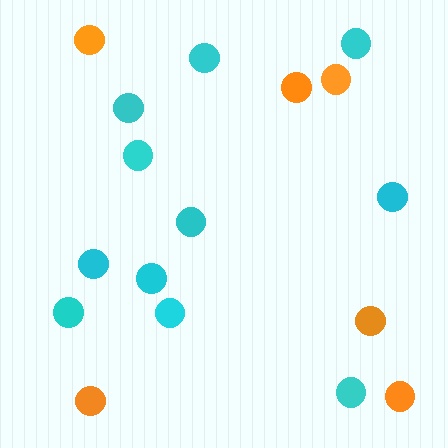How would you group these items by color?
There are 2 groups: one group of cyan circles (11) and one group of orange circles (6).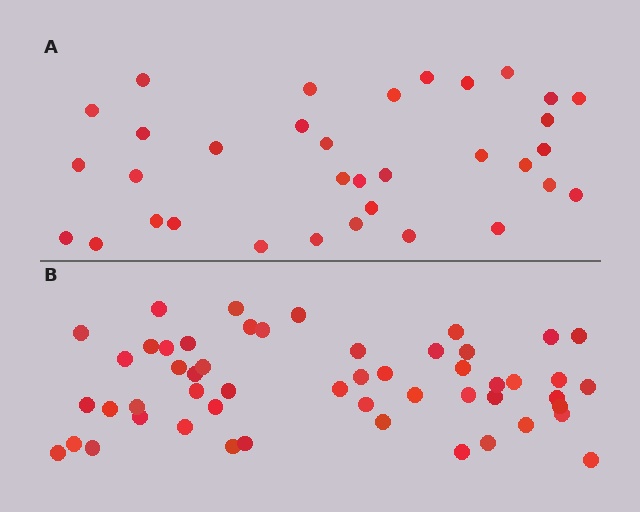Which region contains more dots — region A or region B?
Region B (the bottom region) has more dots.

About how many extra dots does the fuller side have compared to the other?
Region B has approximately 20 more dots than region A.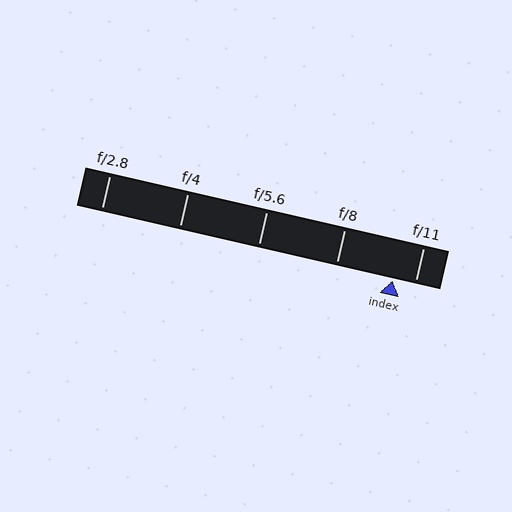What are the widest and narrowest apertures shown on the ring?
The widest aperture shown is f/2.8 and the narrowest is f/11.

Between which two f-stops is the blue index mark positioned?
The index mark is between f/8 and f/11.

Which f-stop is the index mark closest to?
The index mark is closest to f/11.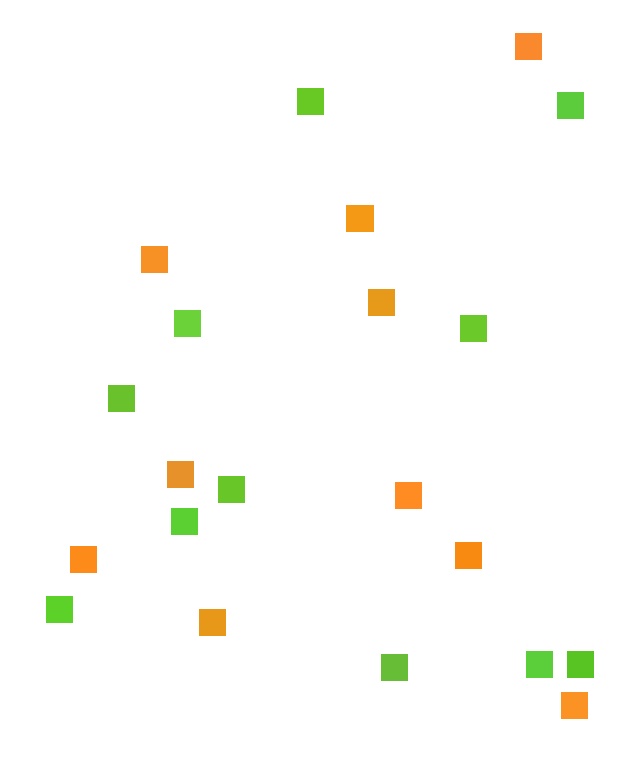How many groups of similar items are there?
There are 2 groups: one group of orange squares (10) and one group of lime squares (11).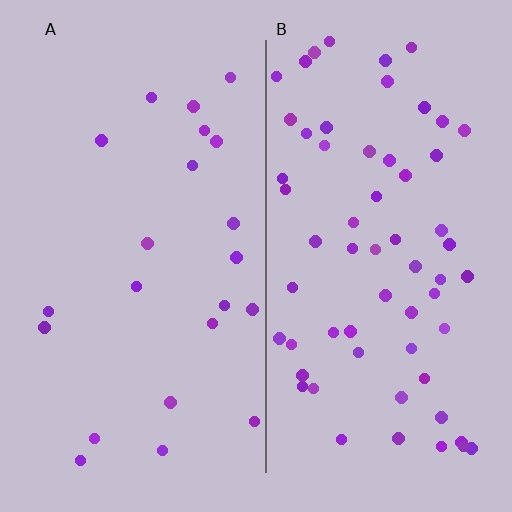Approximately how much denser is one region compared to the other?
Approximately 2.9× — region B over region A.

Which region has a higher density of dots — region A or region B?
B (the right).